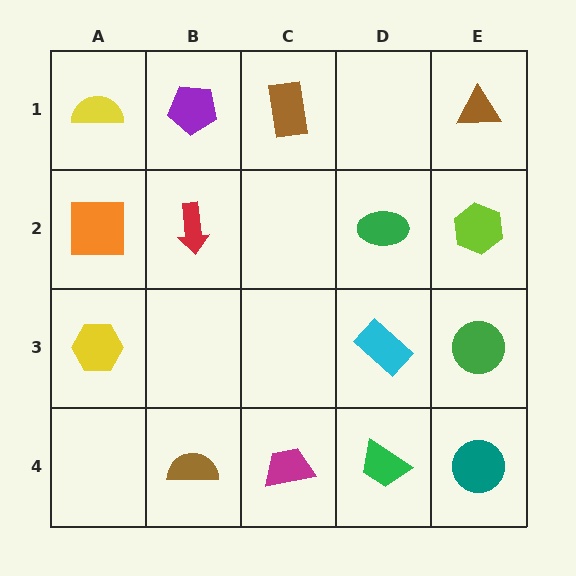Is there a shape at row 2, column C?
No, that cell is empty.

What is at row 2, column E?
A lime hexagon.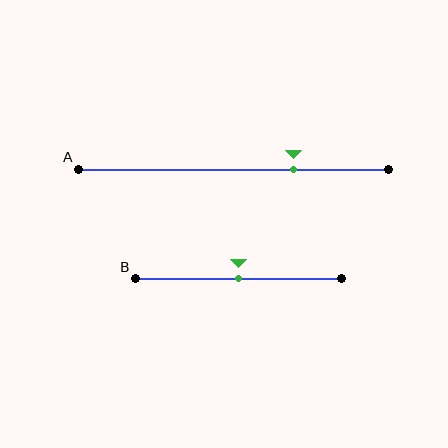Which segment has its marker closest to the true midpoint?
Segment B has its marker closest to the true midpoint.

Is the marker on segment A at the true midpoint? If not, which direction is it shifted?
No, the marker on segment A is shifted to the right by about 19% of the segment length.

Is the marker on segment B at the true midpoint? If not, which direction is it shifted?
Yes, the marker on segment B is at the true midpoint.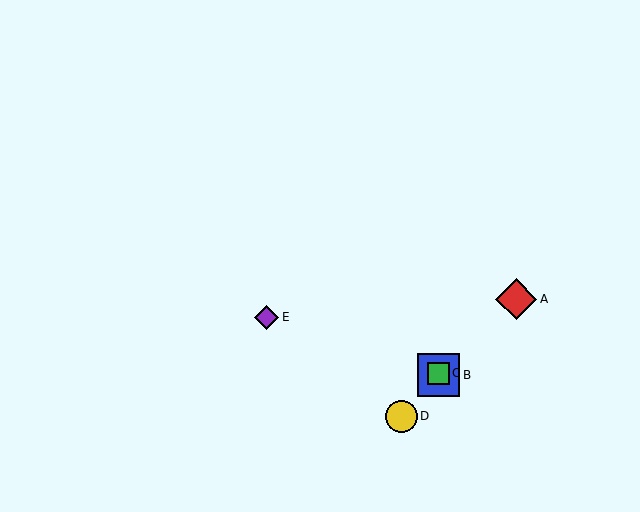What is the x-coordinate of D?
Object D is at x≈401.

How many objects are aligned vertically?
2 objects (B, C) are aligned vertically.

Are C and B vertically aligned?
Yes, both are at x≈439.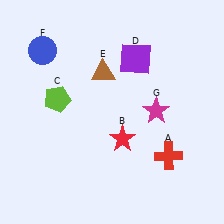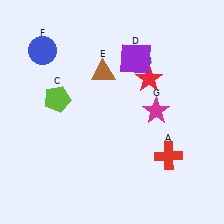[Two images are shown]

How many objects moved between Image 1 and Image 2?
1 object moved between the two images.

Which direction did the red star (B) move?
The red star (B) moved up.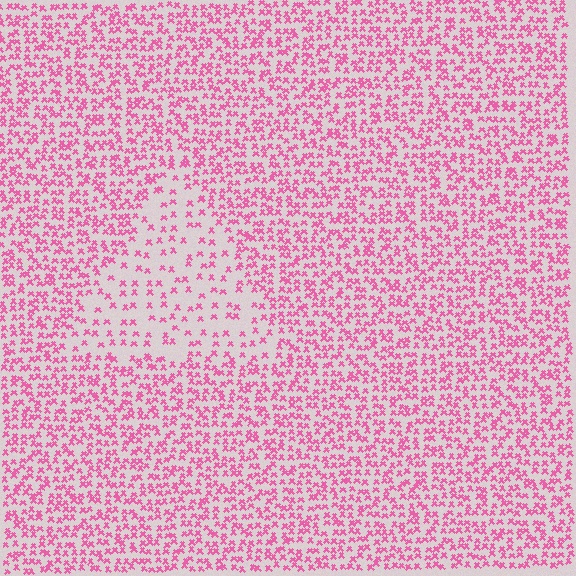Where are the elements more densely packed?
The elements are more densely packed outside the triangle boundary.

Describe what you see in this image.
The image contains small pink elements arranged at two different densities. A triangle-shaped region is visible where the elements are less densely packed than the surrounding area.